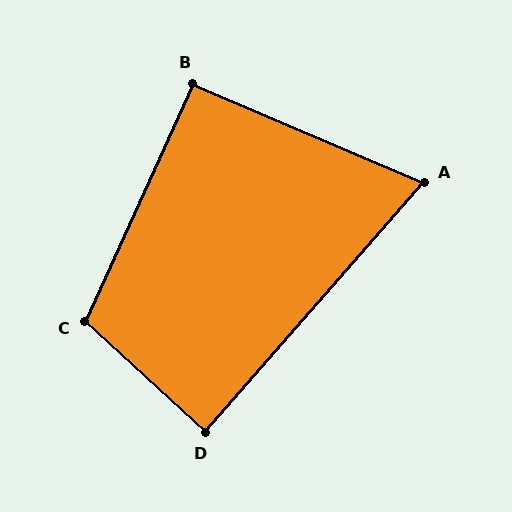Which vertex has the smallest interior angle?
A, at approximately 72 degrees.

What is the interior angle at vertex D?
Approximately 89 degrees (approximately right).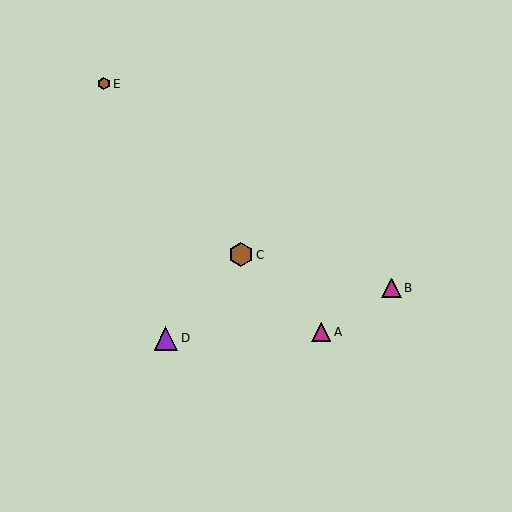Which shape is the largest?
The brown hexagon (labeled C) is the largest.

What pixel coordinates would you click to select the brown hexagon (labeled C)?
Click at (241, 255) to select the brown hexagon C.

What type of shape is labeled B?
Shape B is a magenta triangle.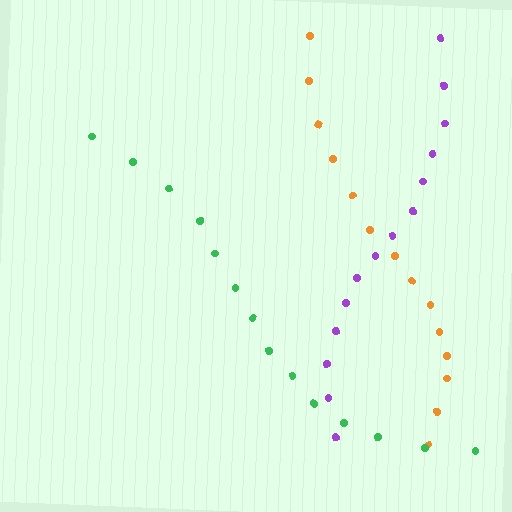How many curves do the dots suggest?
There are 3 distinct paths.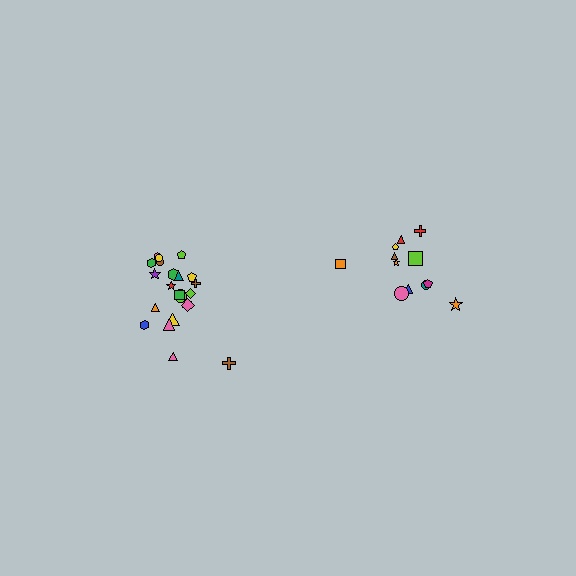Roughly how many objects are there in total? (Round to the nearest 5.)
Roughly 35 objects in total.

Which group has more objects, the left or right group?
The left group.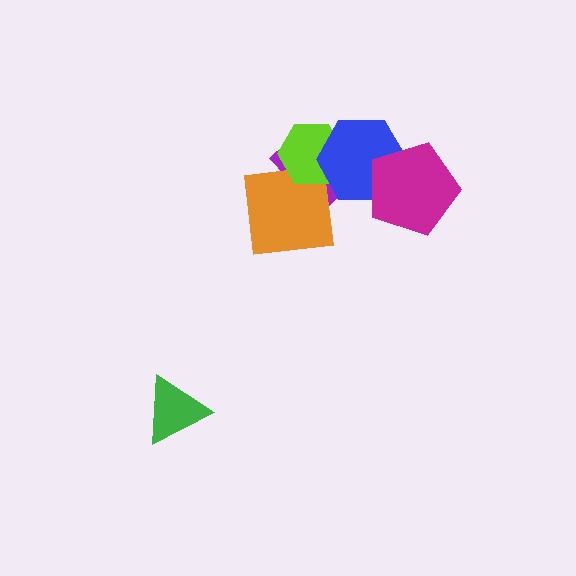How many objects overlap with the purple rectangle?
3 objects overlap with the purple rectangle.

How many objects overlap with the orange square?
2 objects overlap with the orange square.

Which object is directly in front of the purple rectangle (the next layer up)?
The orange square is directly in front of the purple rectangle.